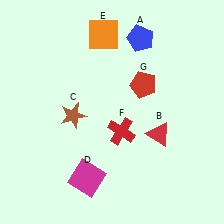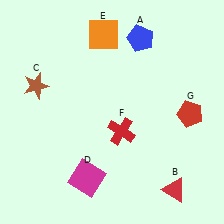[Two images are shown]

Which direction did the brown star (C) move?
The brown star (C) moved left.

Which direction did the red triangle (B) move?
The red triangle (B) moved down.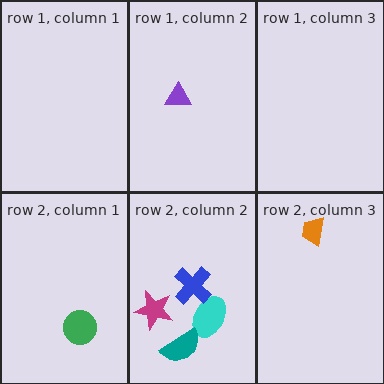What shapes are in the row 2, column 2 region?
The cyan ellipse, the blue cross, the magenta star, the teal semicircle.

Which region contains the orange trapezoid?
The row 2, column 3 region.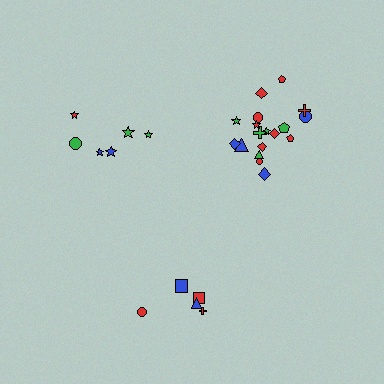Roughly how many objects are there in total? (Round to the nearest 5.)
Roughly 30 objects in total.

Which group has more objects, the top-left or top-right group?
The top-right group.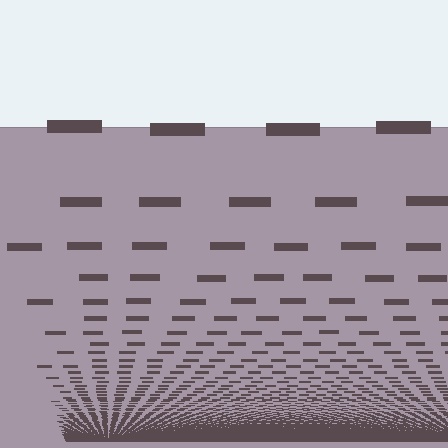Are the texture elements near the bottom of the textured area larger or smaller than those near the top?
Smaller. The gradient is inverted — elements near the bottom are smaller and denser.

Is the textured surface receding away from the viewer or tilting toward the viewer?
The surface appears to tilt toward the viewer. Texture elements get larger and sparser toward the top.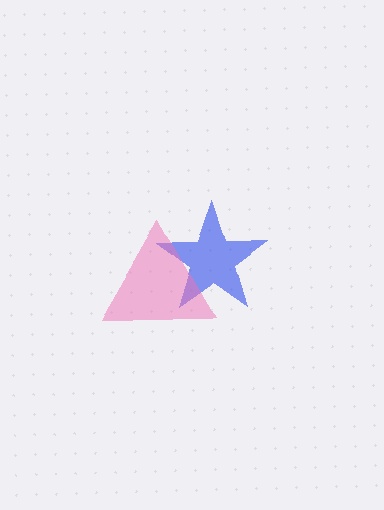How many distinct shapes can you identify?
There are 2 distinct shapes: a blue star, a pink triangle.